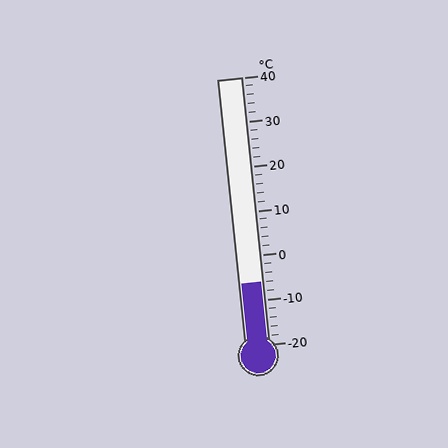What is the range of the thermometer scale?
The thermometer scale ranges from -20°C to 40°C.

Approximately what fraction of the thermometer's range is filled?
The thermometer is filled to approximately 25% of its range.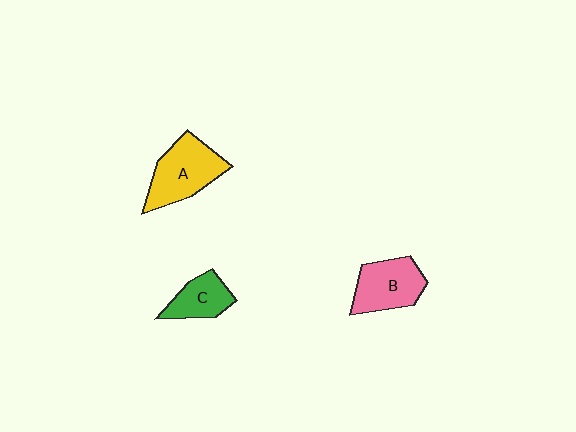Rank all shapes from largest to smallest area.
From largest to smallest: A (yellow), B (pink), C (green).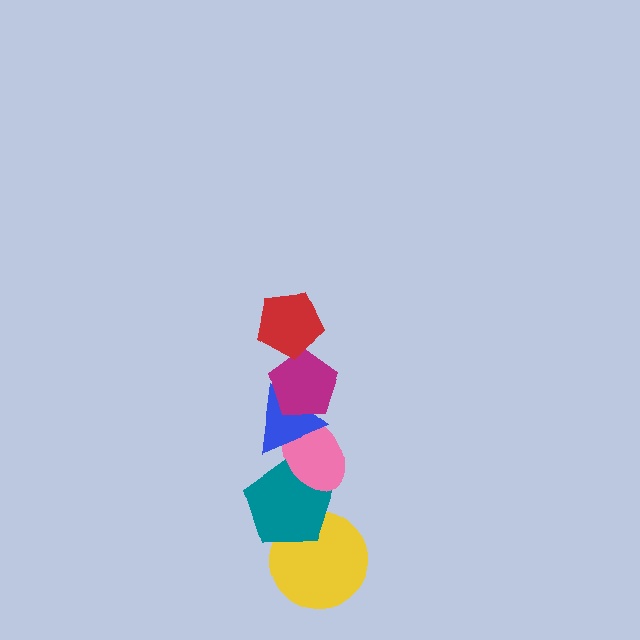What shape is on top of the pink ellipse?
The blue triangle is on top of the pink ellipse.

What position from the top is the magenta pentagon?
The magenta pentagon is 2nd from the top.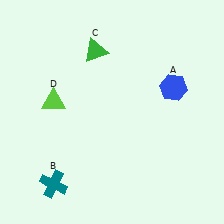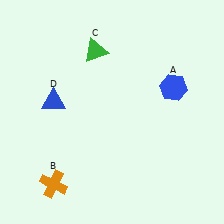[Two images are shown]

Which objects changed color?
B changed from teal to orange. D changed from lime to blue.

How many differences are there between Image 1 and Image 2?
There are 2 differences between the two images.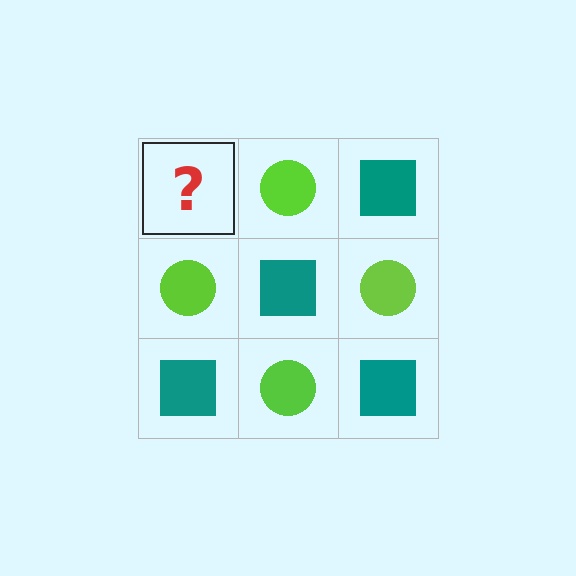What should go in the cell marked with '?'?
The missing cell should contain a teal square.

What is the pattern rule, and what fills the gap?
The rule is that it alternates teal square and lime circle in a checkerboard pattern. The gap should be filled with a teal square.